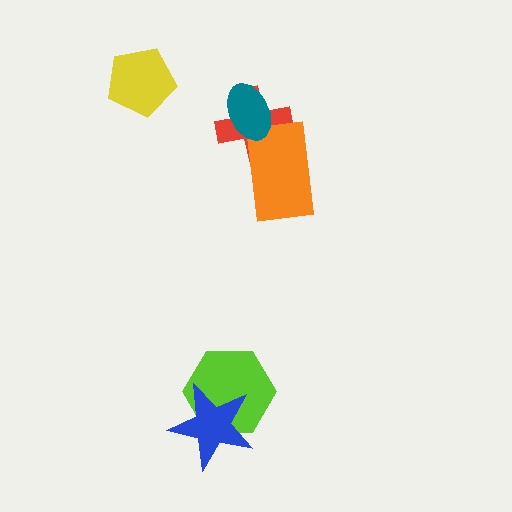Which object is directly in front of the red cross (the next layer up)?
The orange rectangle is directly in front of the red cross.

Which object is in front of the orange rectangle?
The teal ellipse is in front of the orange rectangle.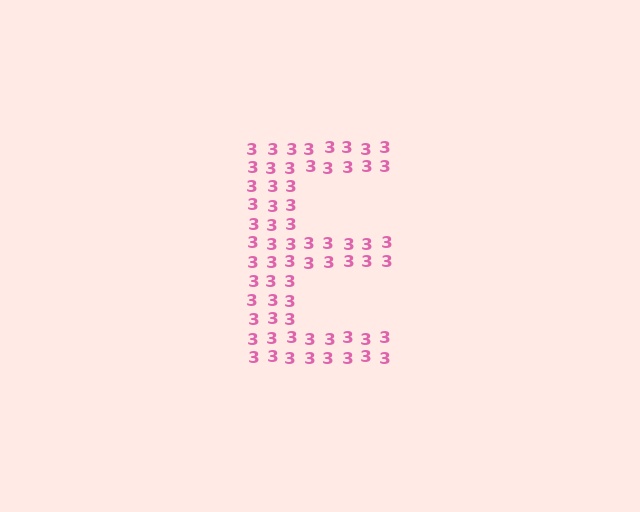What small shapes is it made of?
It is made of small digit 3's.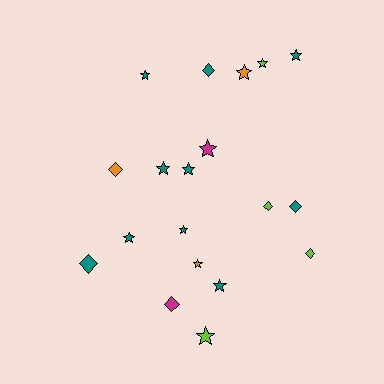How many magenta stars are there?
There is 1 magenta star.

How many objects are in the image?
There are 19 objects.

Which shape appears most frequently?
Star, with 12 objects.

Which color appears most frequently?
Teal, with 10 objects.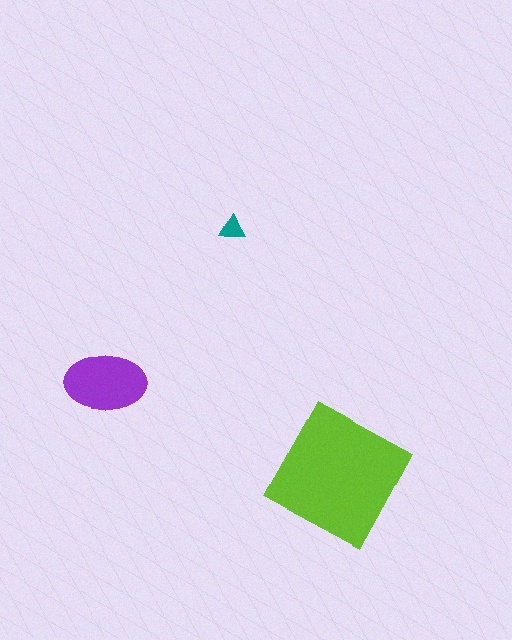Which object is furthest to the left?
The purple ellipse is leftmost.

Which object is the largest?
The lime square.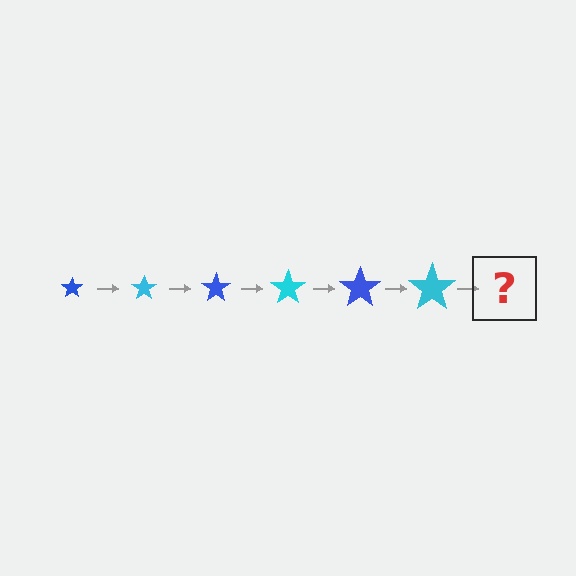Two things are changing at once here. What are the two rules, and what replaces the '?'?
The two rules are that the star grows larger each step and the color cycles through blue and cyan. The '?' should be a blue star, larger than the previous one.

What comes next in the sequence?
The next element should be a blue star, larger than the previous one.